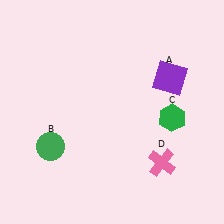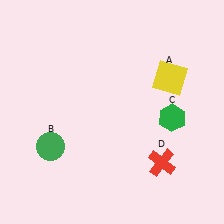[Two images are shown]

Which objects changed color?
A changed from purple to yellow. D changed from pink to red.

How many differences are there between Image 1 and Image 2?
There are 2 differences between the two images.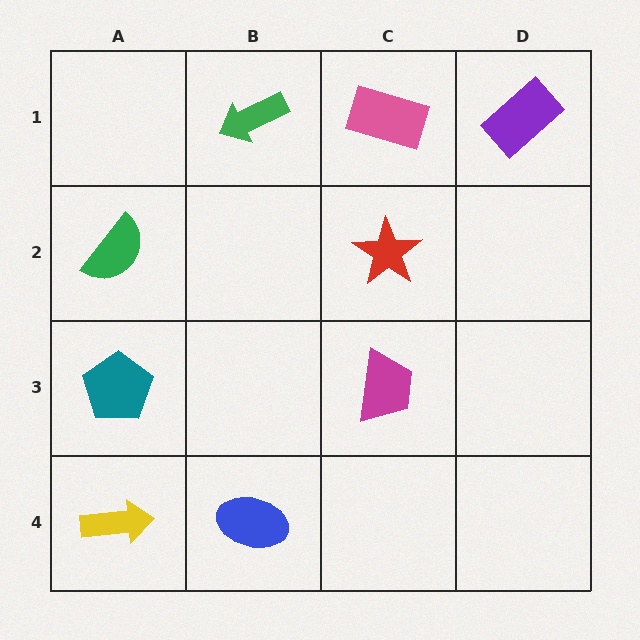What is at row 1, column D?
A purple rectangle.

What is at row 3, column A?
A teal pentagon.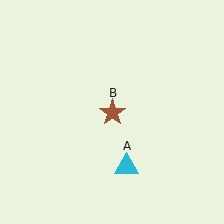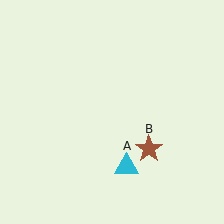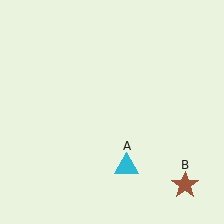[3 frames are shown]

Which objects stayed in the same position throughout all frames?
Cyan triangle (object A) remained stationary.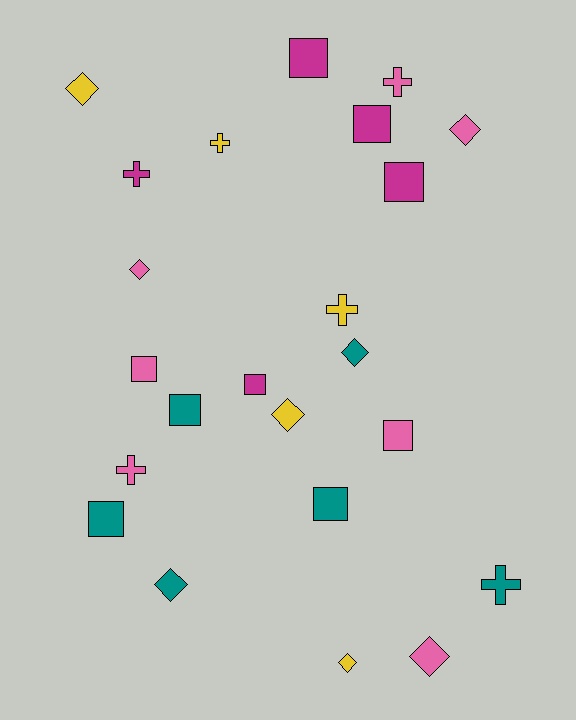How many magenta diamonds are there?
There are no magenta diamonds.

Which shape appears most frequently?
Square, with 9 objects.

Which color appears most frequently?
Pink, with 7 objects.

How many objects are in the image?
There are 23 objects.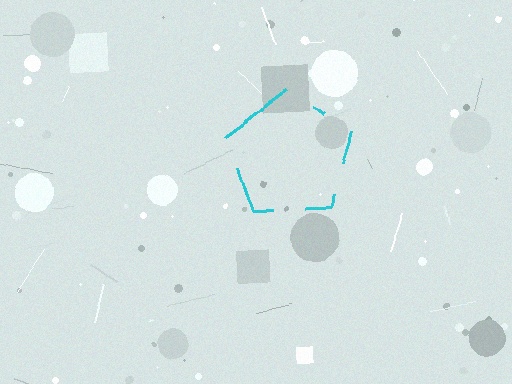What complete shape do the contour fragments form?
The contour fragments form a pentagon.